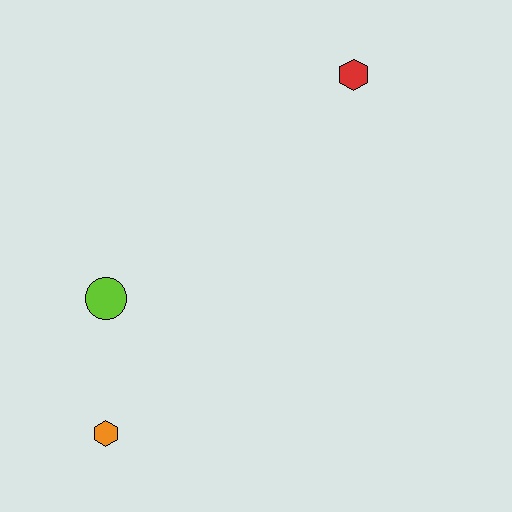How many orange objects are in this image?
There is 1 orange object.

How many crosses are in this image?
There are no crosses.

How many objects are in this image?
There are 3 objects.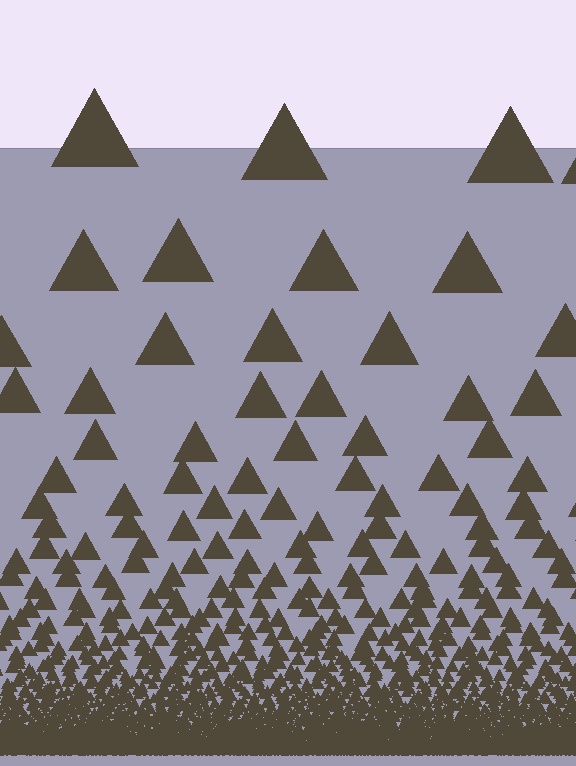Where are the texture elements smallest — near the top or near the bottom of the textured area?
Near the bottom.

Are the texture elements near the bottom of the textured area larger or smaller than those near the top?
Smaller. The gradient is inverted — elements near the bottom are smaller and denser.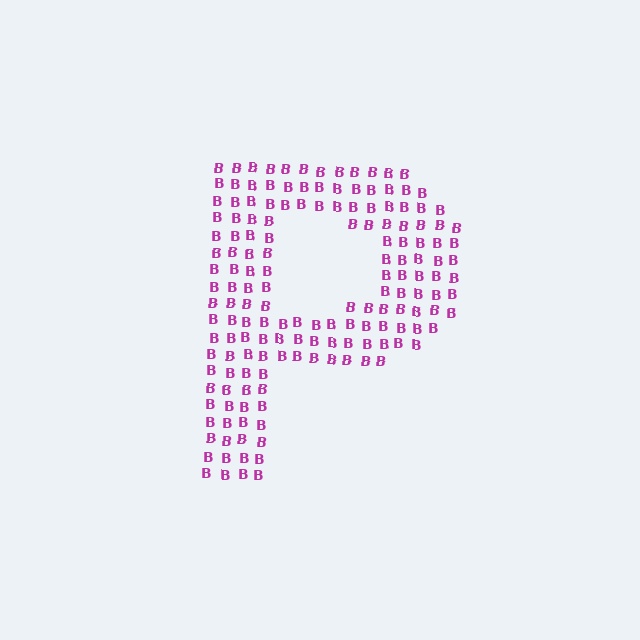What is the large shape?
The large shape is the letter P.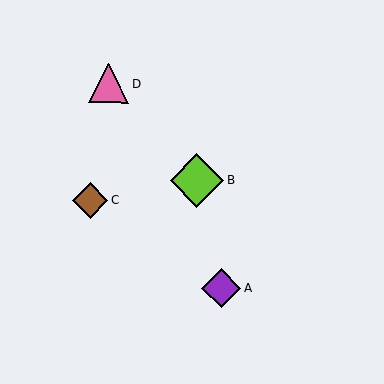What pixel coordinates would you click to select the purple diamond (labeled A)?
Click at (221, 288) to select the purple diamond A.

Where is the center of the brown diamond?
The center of the brown diamond is at (90, 201).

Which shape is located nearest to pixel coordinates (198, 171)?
The lime diamond (labeled B) at (197, 180) is nearest to that location.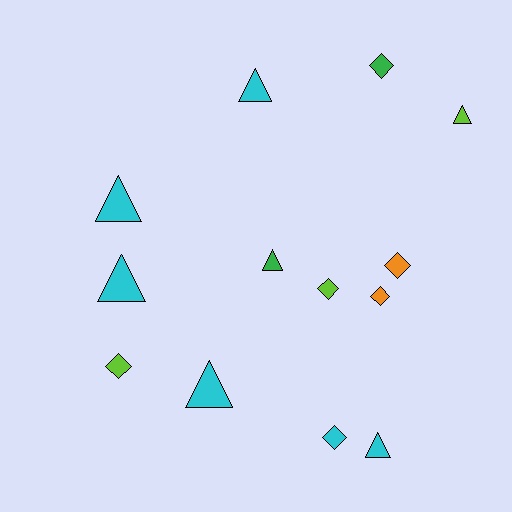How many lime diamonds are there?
There are 2 lime diamonds.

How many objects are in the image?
There are 13 objects.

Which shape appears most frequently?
Triangle, with 7 objects.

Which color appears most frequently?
Cyan, with 6 objects.